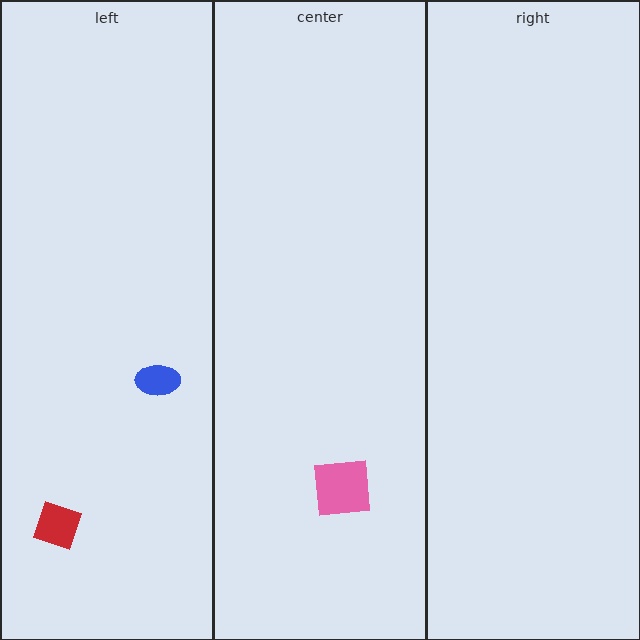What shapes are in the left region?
The blue ellipse, the red diamond.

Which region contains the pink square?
The center region.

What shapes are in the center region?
The pink square.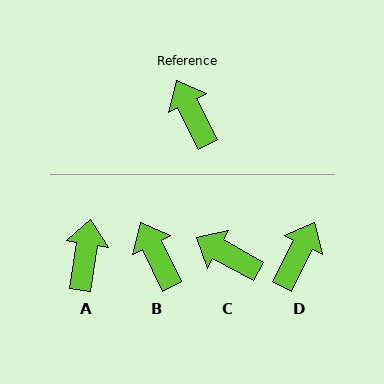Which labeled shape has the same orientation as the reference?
B.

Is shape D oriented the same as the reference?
No, it is off by about 53 degrees.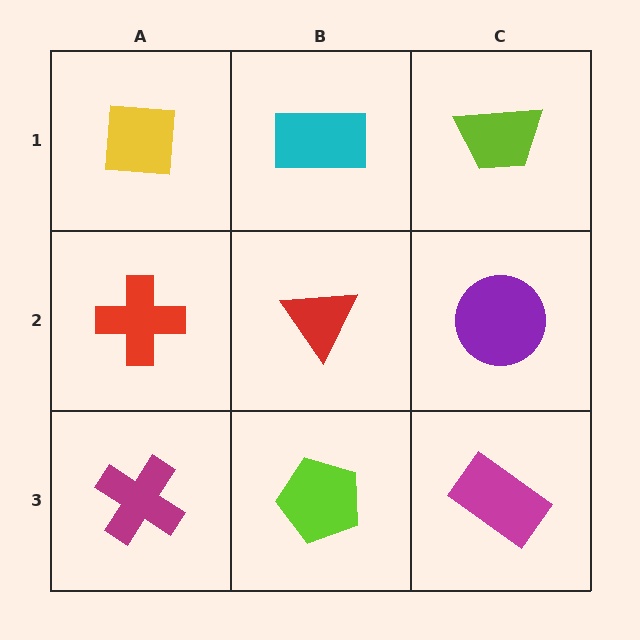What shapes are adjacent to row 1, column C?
A purple circle (row 2, column C), a cyan rectangle (row 1, column B).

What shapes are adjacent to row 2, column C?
A lime trapezoid (row 1, column C), a magenta rectangle (row 3, column C), a red triangle (row 2, column B).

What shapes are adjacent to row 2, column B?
A cyan rectangle (row 1, column B), a lime pentagon (row 3, column B), a red cross (row 2, column A), a purple circle (row 2, column C).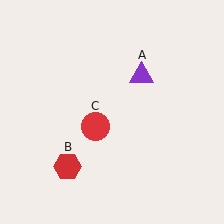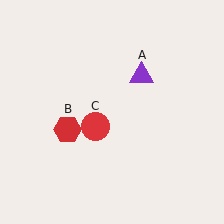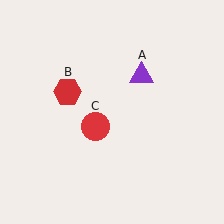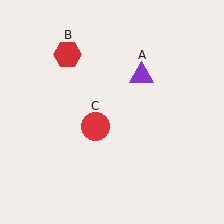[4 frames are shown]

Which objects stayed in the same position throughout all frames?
Purple triangle (object A) and red circle (object C) remained stationary.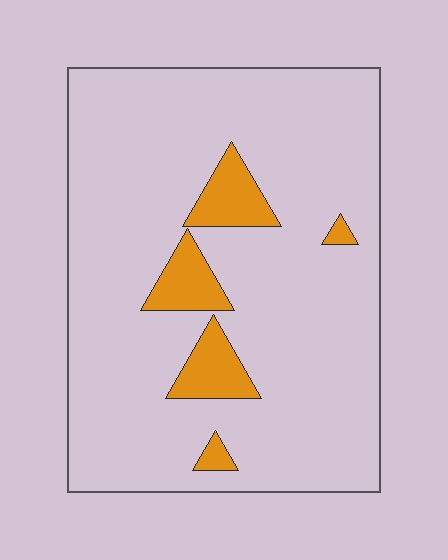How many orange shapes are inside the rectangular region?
5.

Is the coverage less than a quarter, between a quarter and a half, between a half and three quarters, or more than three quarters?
Less than a quarter.